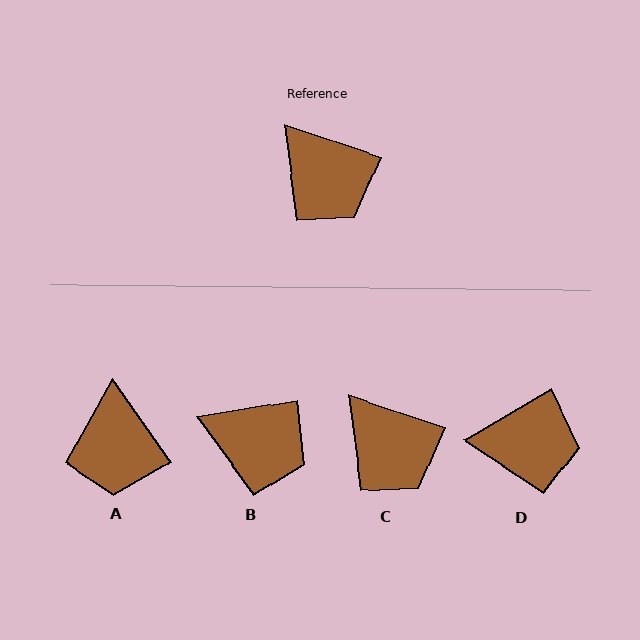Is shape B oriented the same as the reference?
No, it is off by about 29 degrees.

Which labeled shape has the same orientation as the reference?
C.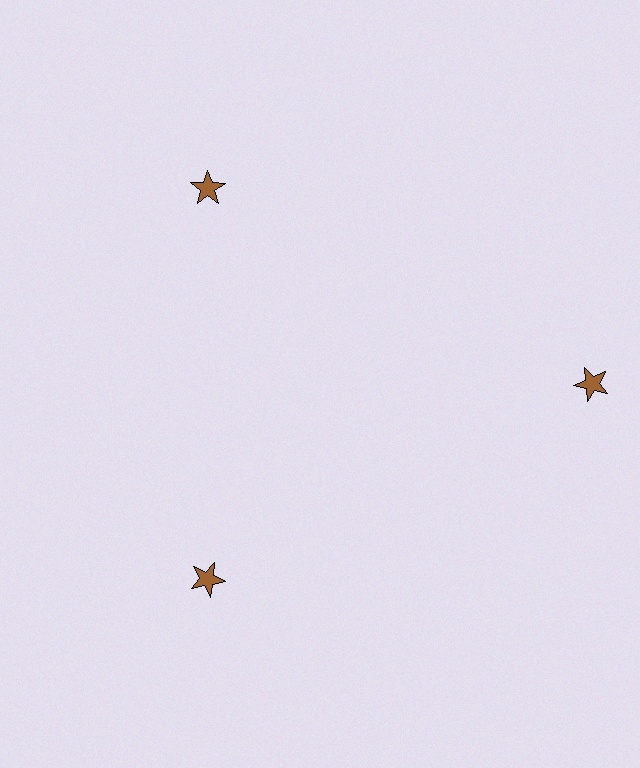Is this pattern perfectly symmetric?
No. The 3 brown stars are arranged in a ring, but one element near the 3 o'clock position is pushed outward from the center, breaking the 3-fold rotational symmetry.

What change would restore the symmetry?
The symmetry would be restored by moving it inward, back onto the ring so that all 3 stars sit at equal angles and equal distance from the center.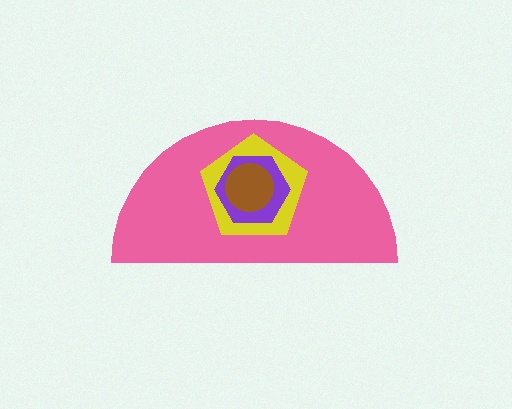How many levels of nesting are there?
4.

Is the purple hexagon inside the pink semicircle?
Yes.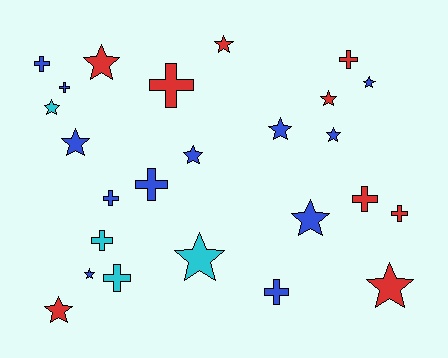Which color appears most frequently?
Blue, with 12 objects.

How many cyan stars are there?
There are 2 cyan stars.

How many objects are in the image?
There are 25 objects.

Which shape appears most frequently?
Star, with 14 objects.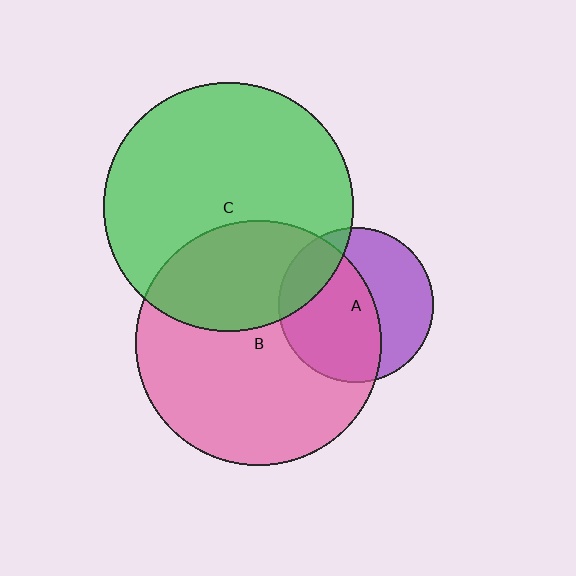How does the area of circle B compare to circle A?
Approximately 2.5 times.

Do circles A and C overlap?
Yes.